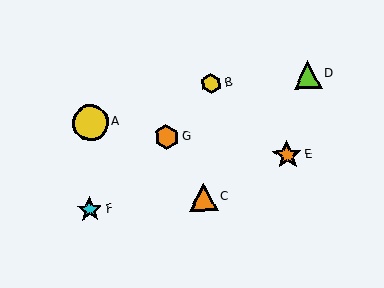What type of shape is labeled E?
Shape E is an orange star.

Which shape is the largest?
The yellow circle (labeled A) is the largest.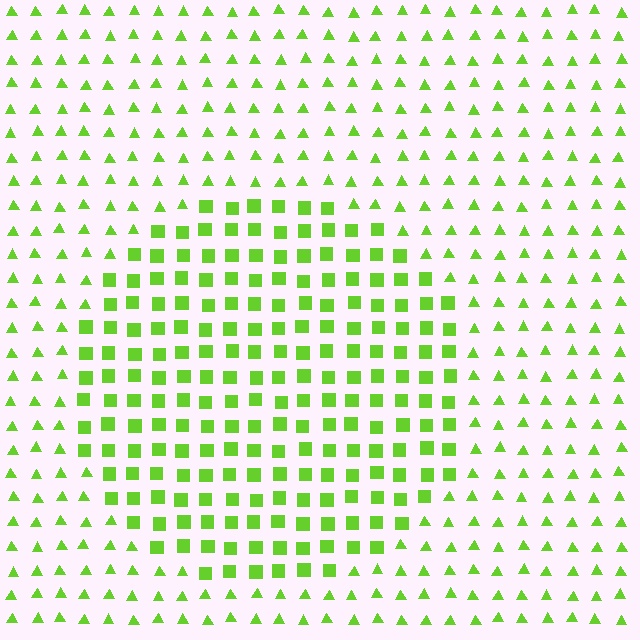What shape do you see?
I see a circle.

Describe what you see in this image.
The image is filled with small lime elements arranged in a uniform grid. A circle-shaped region contains squares, while the surrounding area contains triangles. The boundary is defined purely by the change in element shape.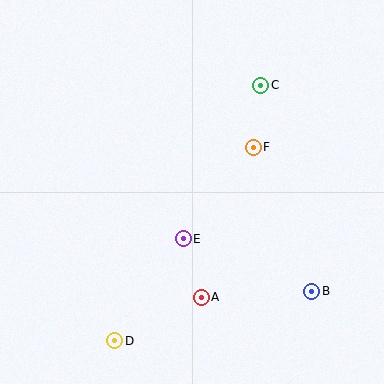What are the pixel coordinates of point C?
Point C is at (261, 85).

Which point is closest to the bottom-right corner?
Point B is closest to the bottom-right corner.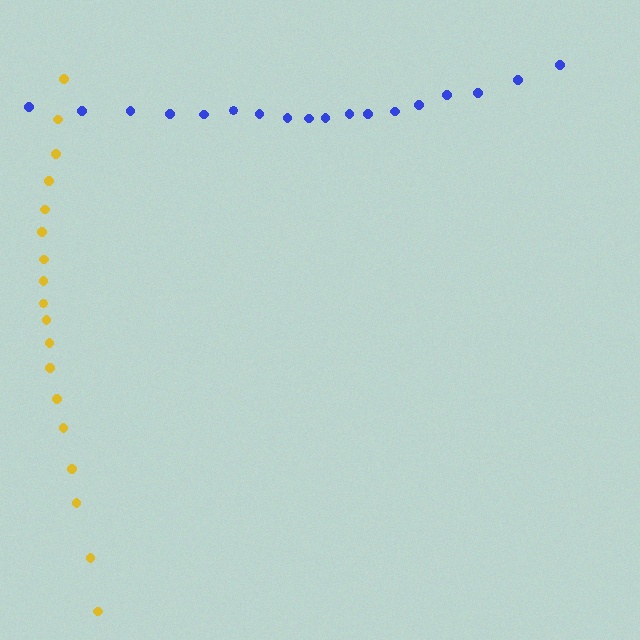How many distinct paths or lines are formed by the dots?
There are 2 distinct paths.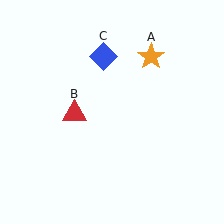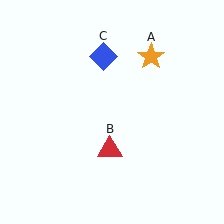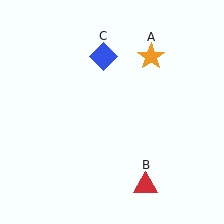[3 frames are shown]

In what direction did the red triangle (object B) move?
The red triangle (object B) moved down and to the right.